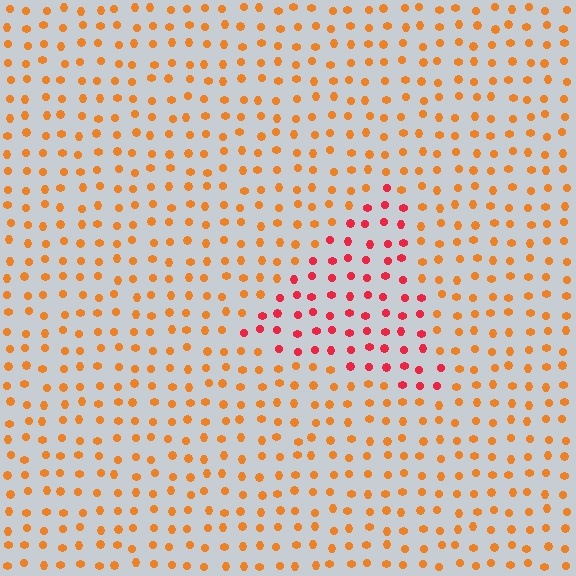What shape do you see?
I see a triangle.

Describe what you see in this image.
The image is filled with small orange elements in a uniform arrangement. A triangle-shaped region is visible where the elements are tinted to a slightly different hue, forming a subtle color boundary.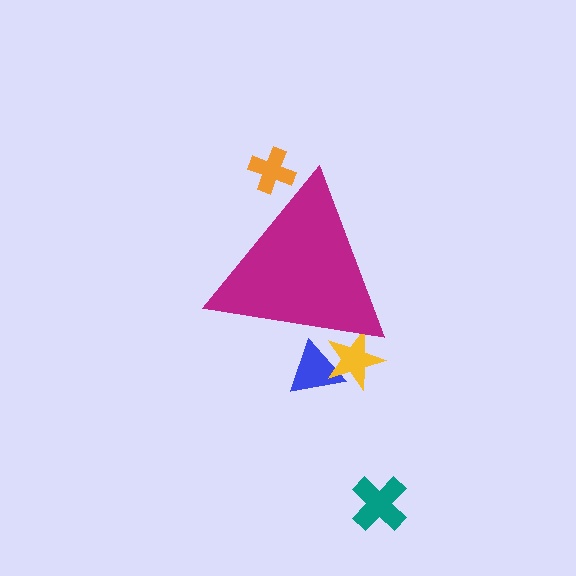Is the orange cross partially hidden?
Yes, the orange cross is partially hidden behind the magenta triangle.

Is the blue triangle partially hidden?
Yes, the blue triangle is partially hidden behind the magenta triangle.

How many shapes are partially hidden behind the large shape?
3 shapes are partially hidden.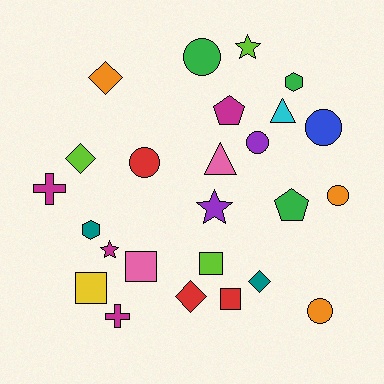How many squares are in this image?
There are 4 squares.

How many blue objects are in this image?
There is 1 blue object.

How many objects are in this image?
There are 25 objects.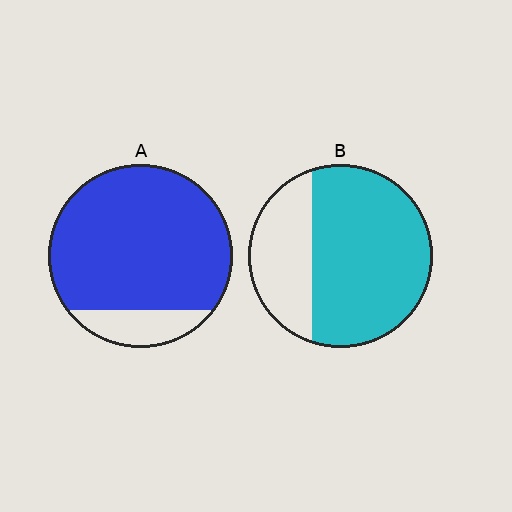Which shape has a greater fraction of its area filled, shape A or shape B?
Shape A.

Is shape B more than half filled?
Yes.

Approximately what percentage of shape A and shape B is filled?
A is approximately 85% and B is approximately 70%.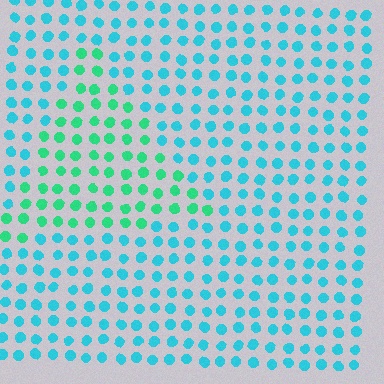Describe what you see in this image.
The image is filled with small cyan elements in a uniform arrangement. A triangle-shaped region is visible where the elements are tinted to a slightly different hue, forming a subtle color boundary.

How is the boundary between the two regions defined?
The boundary is defined purely by a slight shift in hue (about 37 degrees). Spacing, size, and orientation are identical on both sides.